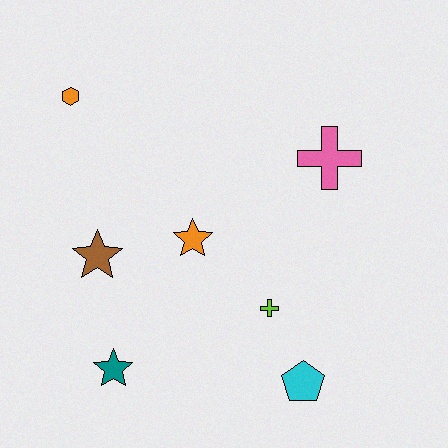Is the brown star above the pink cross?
No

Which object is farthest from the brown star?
The pink cross is farthest from the brown star.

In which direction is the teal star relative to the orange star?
The teal star is below the orange star.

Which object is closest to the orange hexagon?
The brown star is closest to the orange hexagon.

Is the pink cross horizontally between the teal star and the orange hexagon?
No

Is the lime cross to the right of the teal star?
Yes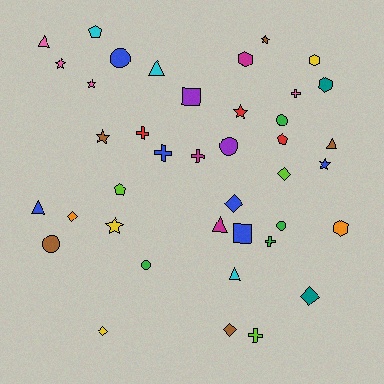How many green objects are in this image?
There are 4 green objects.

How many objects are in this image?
There are 40 objects.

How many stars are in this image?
There are 7 stars.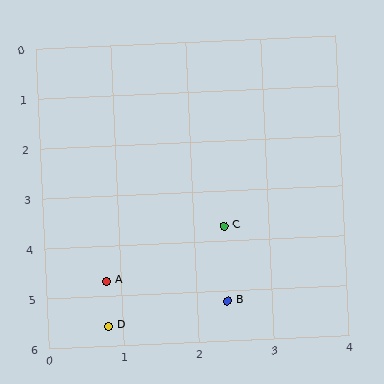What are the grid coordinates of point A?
Point A is at approximately (0.8, 4.7).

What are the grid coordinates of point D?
Point D is at approximately (0.8, 5.6).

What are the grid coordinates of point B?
Point B is at approximately (2.4, 5.2).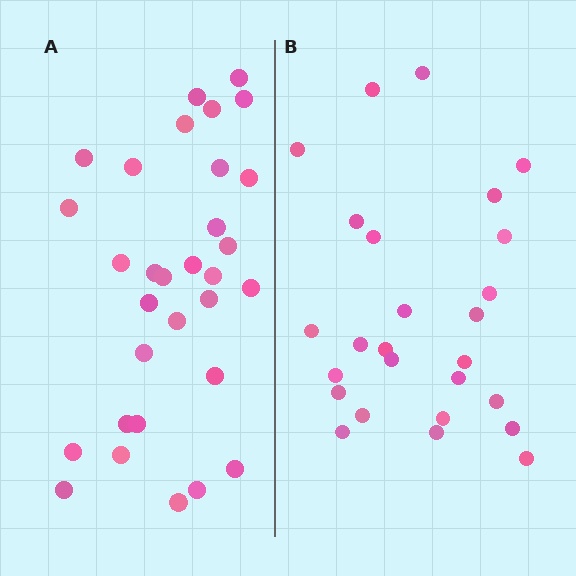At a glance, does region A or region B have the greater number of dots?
Region A (the left region) has more dots.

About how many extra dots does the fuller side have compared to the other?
Region A has about 5 more dots than region B.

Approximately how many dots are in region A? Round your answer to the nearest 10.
About 30 dots. (The exact count is 31, which rounds to 30.)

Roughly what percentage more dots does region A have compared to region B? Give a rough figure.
About 20% more.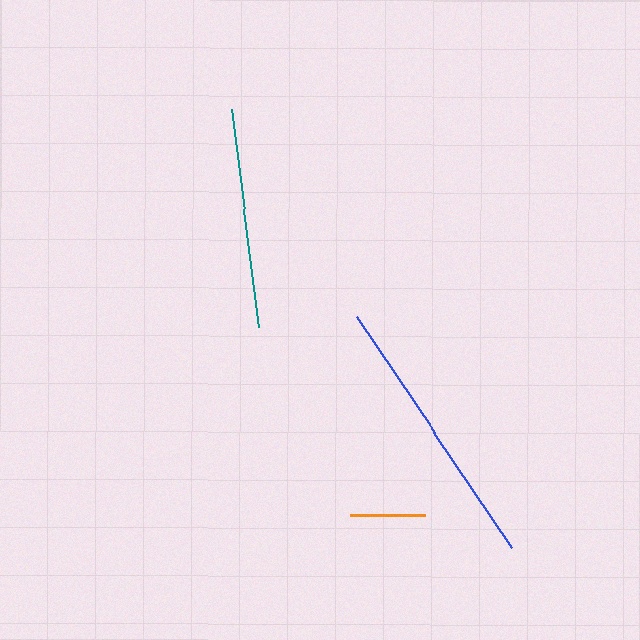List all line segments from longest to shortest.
From longest to shortest: blue, teal, orange.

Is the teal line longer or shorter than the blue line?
The blue line is longer than the teal line.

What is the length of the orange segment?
The orange segment is approximately 75 pixels long.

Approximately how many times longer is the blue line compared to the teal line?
The blue line is approximately 1.3 times the length of the teal line.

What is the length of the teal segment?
The teal segment is approximately 220 pixels long.